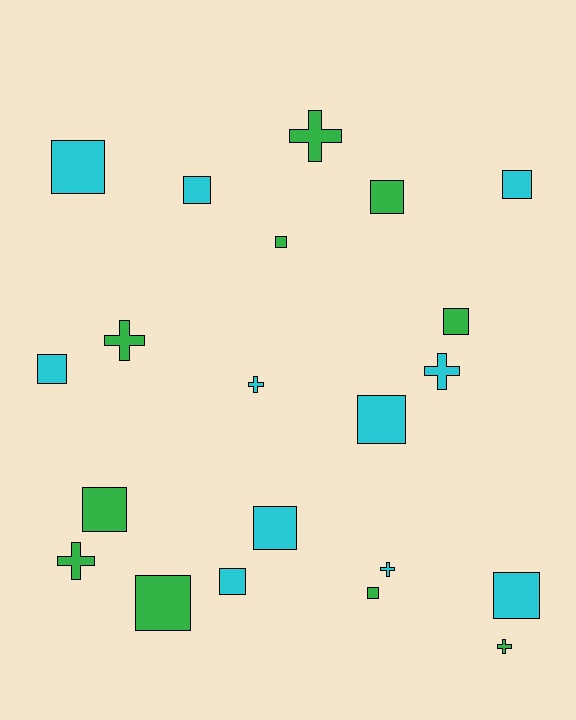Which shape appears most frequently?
Square, with 14 objects.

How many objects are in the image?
There are 21 objects.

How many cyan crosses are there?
There are 3 cyan crosses.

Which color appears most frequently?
Cyan, with 11 objects.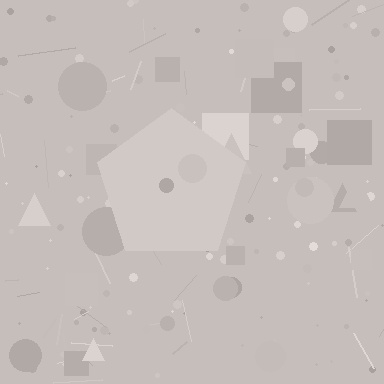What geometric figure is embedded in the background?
A pentagon is embedded in the background.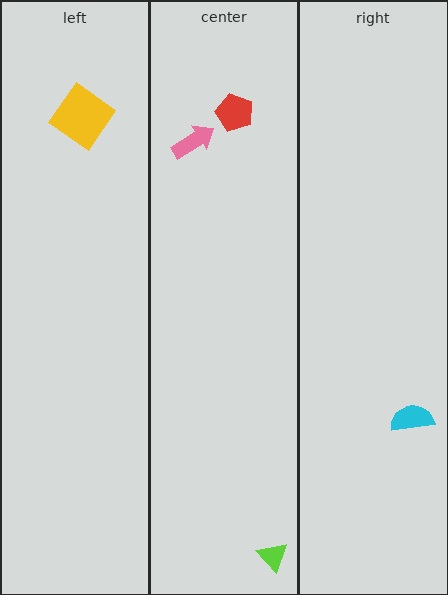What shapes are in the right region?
The cyan semicircle.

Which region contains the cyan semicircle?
The right region.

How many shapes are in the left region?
1.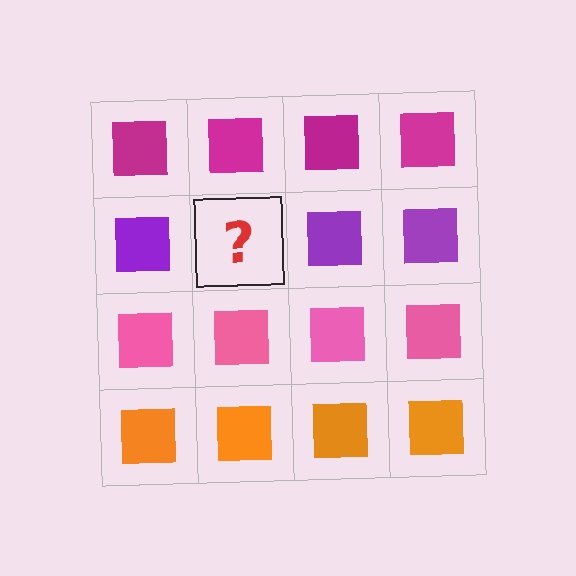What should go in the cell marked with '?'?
The missing cell should contain a purple square.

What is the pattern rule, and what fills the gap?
The rule is that each row has a consistent color. The gap should be filled with a purple square.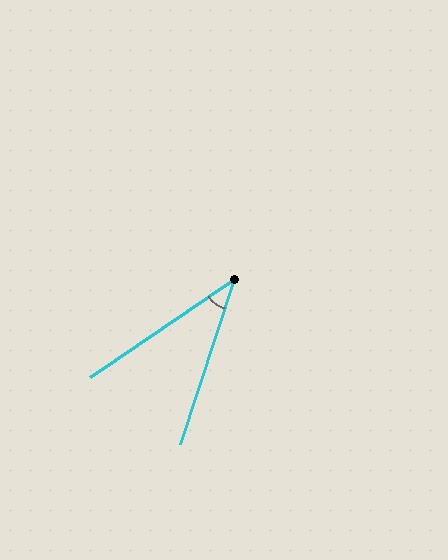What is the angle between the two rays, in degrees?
Approximately 38 degrees.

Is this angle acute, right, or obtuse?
It is acute.